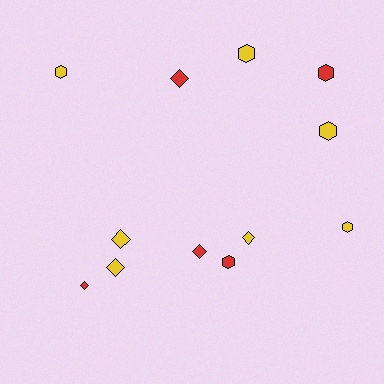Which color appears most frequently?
Yellow, with 7 objects.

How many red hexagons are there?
There are 2 red hexagons.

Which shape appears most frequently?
Diamond, with 6 objects.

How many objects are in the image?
There are 12 objects.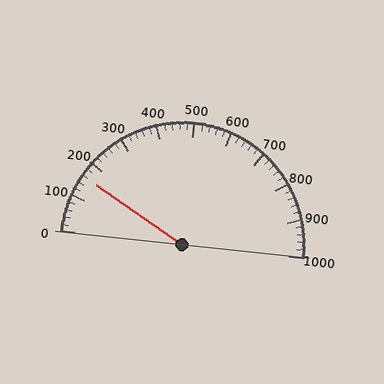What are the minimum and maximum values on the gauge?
The gauge ranges from 0 to 1000.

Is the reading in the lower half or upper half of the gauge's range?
The reading is in the lower half of the range (0 to 1000).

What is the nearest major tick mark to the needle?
The nearest major tick mark is 200.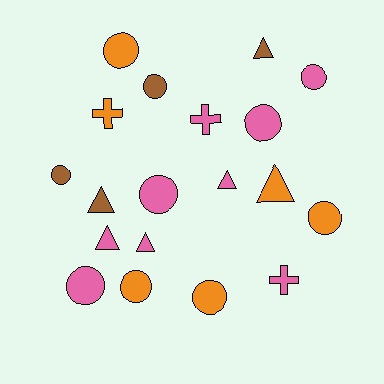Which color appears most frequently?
Pink, with 9 objects.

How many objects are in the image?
There are 19 objects.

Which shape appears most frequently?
Circle, with 10 objects.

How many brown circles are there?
There are 2 brown circles.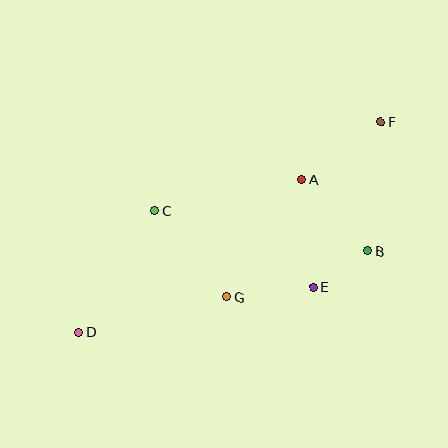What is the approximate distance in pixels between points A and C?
The distance between A and C is approximately 150 pixels.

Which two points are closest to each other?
Points B and E are closest to each other.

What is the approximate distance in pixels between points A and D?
The distance between A and D is approximately 271 pixels.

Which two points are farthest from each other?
Points D and F are farthest from each other.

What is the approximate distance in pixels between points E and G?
The distance between E and G is approximately 87 pixels.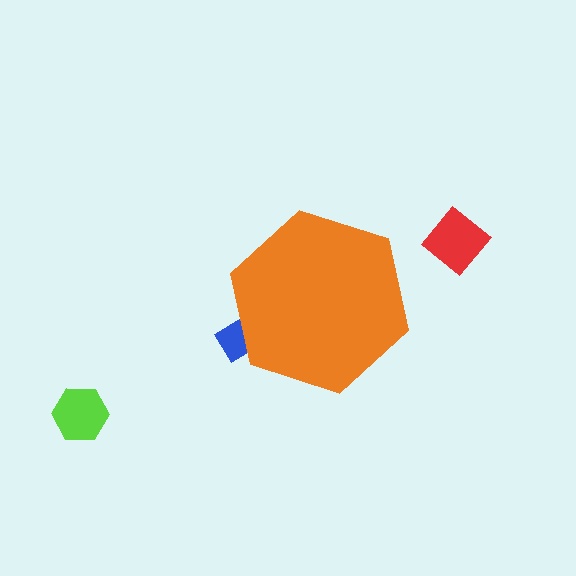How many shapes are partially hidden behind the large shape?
1 shape is partially hidden.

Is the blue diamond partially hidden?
Yes, the blue diamond is partially hidden behind the orange hexagon.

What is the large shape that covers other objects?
An orange hexagon.